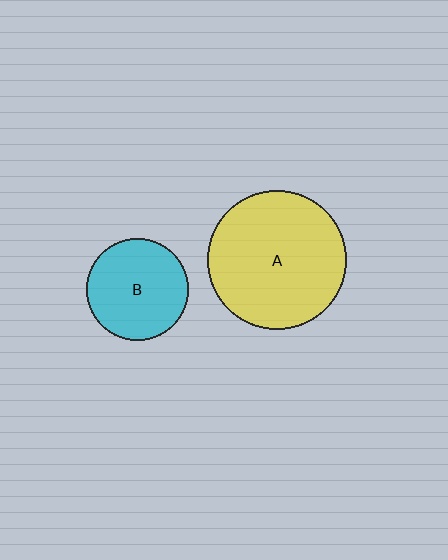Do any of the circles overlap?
No, none of the circles overlap.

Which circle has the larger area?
Circle A (yellow).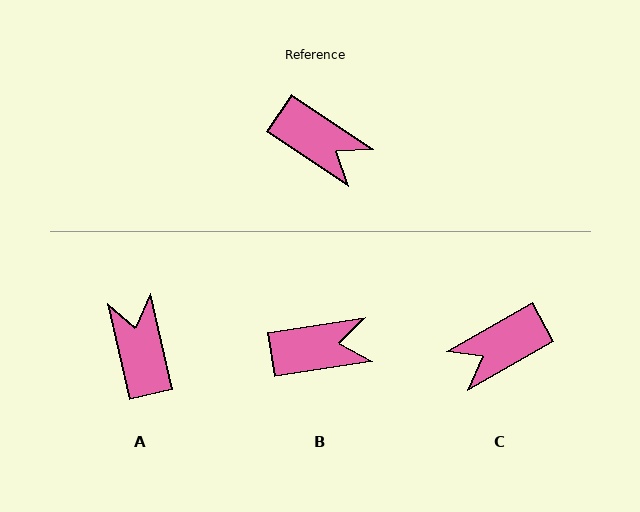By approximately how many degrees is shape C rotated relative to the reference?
Approximately 117 degrees clockwise.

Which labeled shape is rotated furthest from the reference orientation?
A, about 137 degrees away.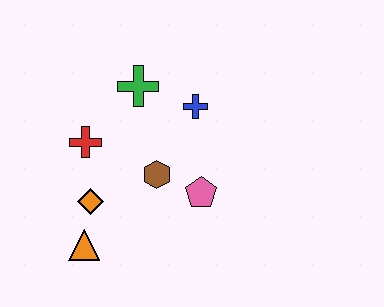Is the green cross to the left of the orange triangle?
No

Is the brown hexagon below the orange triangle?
No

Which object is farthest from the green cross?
The orange triangle is farthest from the green cross.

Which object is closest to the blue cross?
The green cross is closest to the blue cross.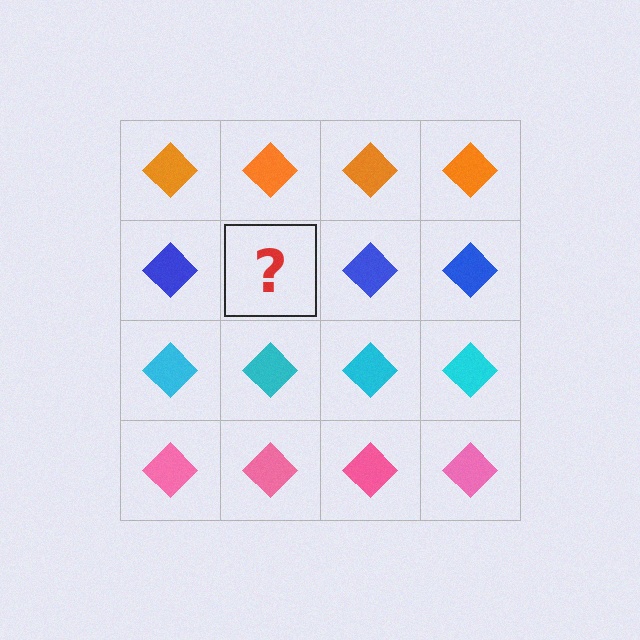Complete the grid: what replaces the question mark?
The question mark should be replaced with a blue diamond.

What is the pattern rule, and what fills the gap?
The rule is that each row has a consistent color. The gap should be filled with a blue diamond.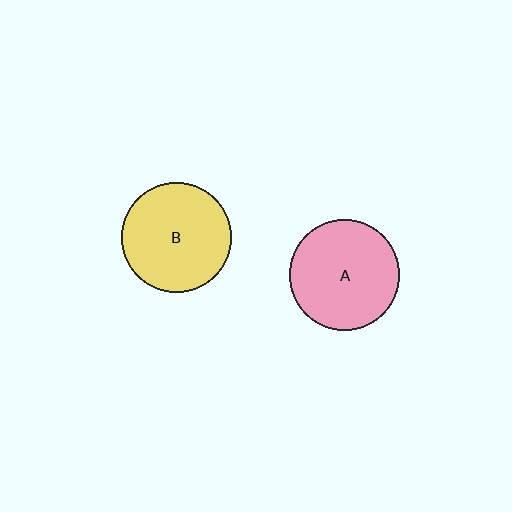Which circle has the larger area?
Circle B (yellow).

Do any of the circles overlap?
No, none of the circles overlap.